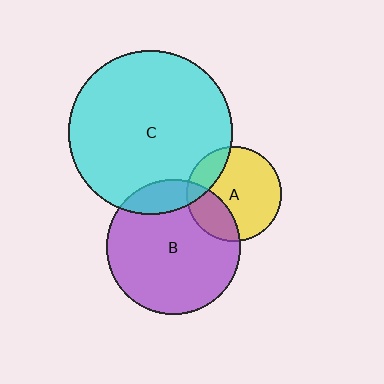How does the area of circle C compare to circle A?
Approximately 3.0 times.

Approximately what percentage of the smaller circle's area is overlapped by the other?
Approximately 15%.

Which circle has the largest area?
Circle C (cyan).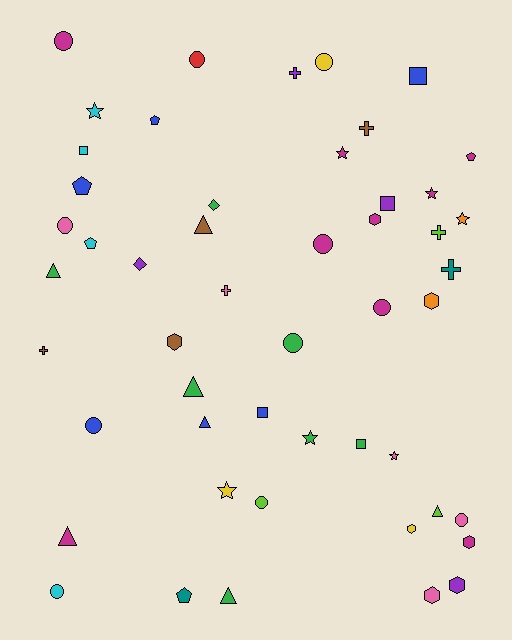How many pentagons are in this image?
There are 5 pentagons.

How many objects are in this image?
There are 50 objects.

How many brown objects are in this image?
There are 4 brown objects.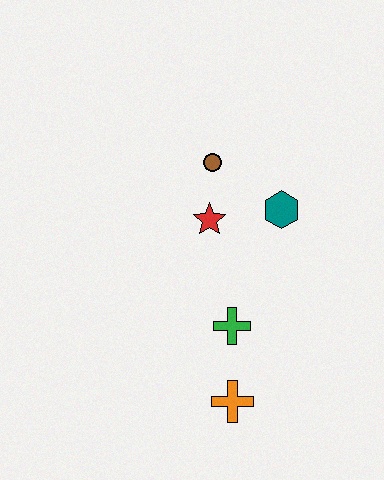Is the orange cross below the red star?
Yes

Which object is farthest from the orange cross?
The brown circle is farthest from the orange cross.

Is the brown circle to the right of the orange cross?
No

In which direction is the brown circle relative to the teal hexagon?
The brown circle is to the left of the teal hexagon.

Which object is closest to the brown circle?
The red star is closest to the brown circle.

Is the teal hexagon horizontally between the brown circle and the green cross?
No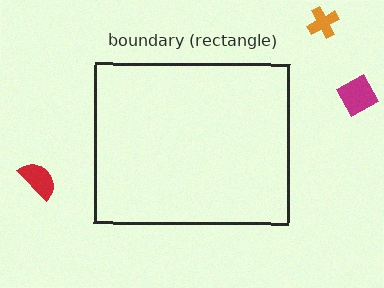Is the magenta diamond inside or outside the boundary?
Outside.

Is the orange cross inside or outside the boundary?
Outside.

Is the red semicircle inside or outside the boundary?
Outside.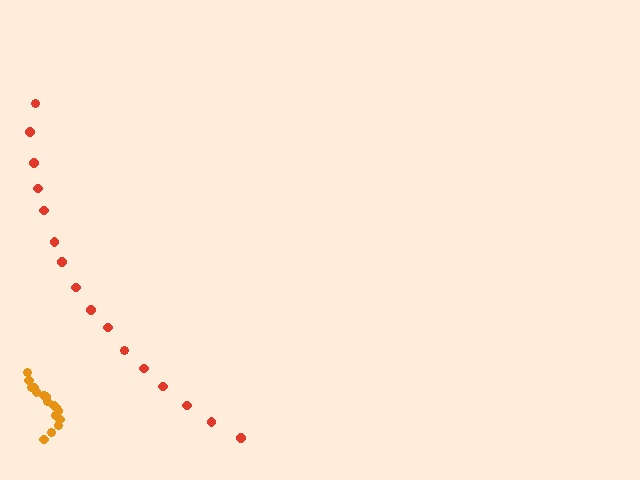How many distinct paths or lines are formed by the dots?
There are 2 distinct paths.